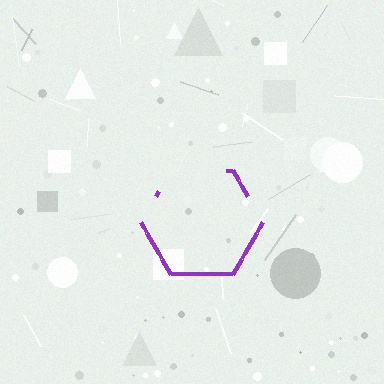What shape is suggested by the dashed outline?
The dashed outline suggests a hexagon.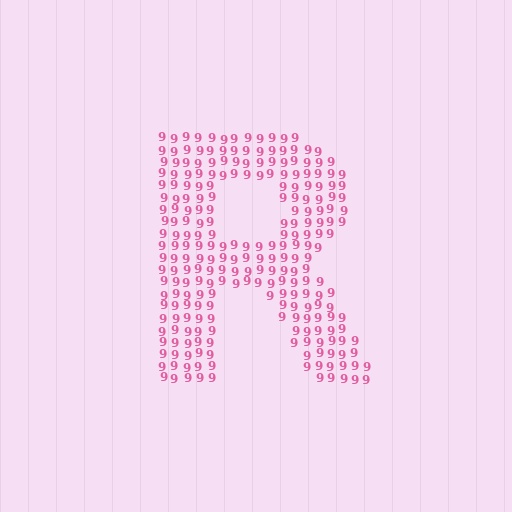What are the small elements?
The small elements are digit 9's.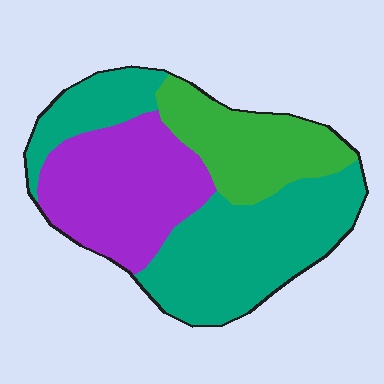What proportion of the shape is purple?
Purple takes up about one third (1/3) of the shape.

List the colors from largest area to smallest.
From largest to smallest: teal, purple, green.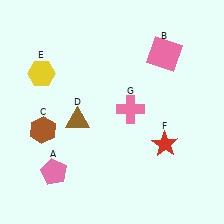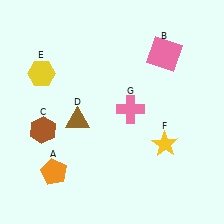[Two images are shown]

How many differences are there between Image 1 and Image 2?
There are 2 differences between the two images.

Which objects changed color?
A changed from pink to orange. F changed from red to yellow.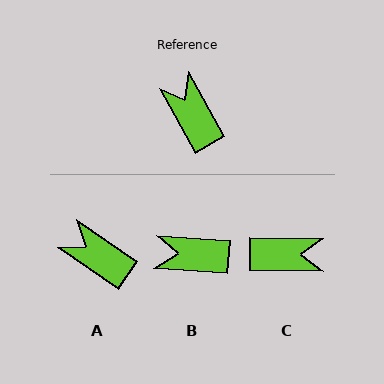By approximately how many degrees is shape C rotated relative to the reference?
Approximately 120 degrees clockwise.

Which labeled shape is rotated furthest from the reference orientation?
C, about 120 degrees away.